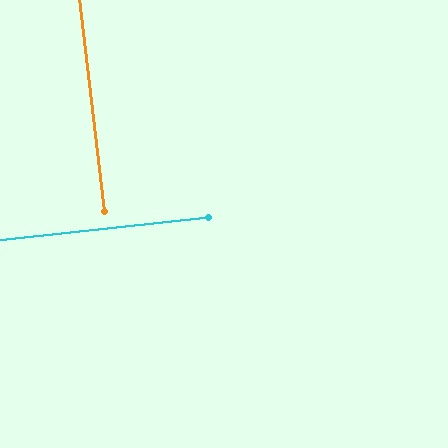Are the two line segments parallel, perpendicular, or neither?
Perpendicular — they meet at approximately 90°.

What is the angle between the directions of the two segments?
Approximately 90 degrees.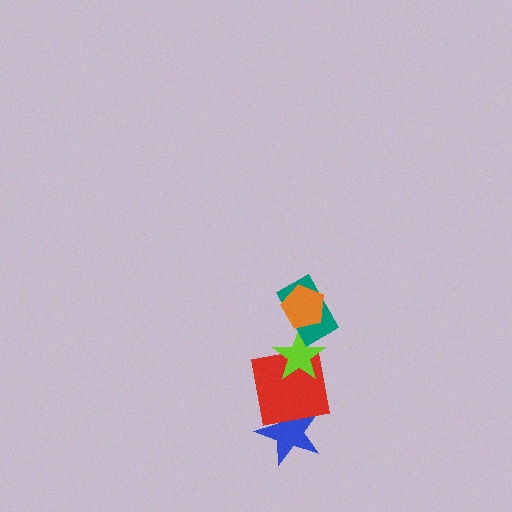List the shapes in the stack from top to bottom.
From top to bottom: the orange pentagon, the teal rectangle, the lime star, the red square, the blue star.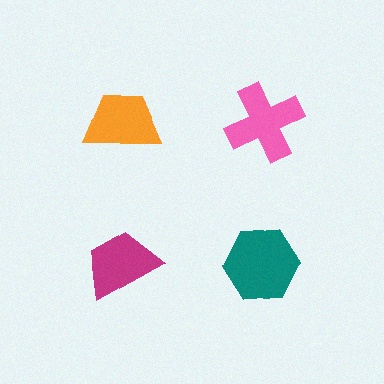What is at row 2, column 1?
A magenta trapezoid.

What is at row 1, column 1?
An orange trapezoid.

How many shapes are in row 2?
2 shapes.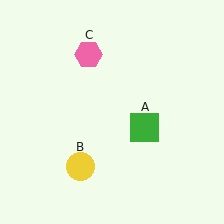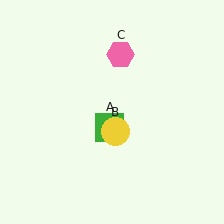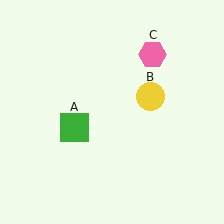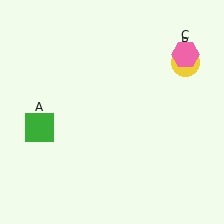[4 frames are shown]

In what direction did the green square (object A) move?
The green square (object A) moved left.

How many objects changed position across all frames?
3 objects changed position: green square (object A), yellow circle (object B), pink hexagon (object C).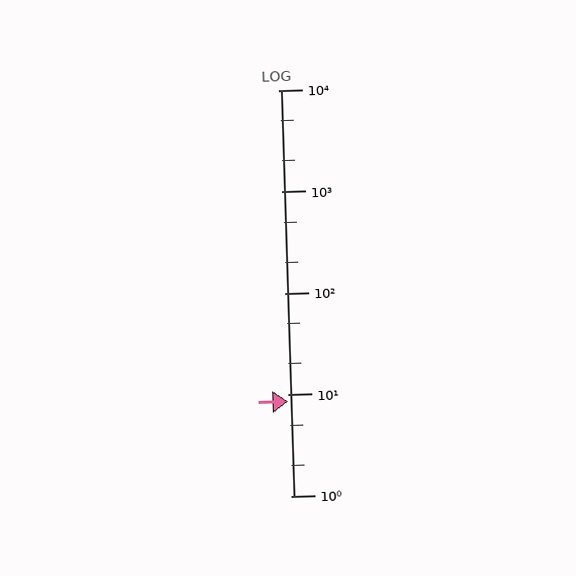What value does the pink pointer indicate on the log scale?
The pointer indicates approximately 8.5.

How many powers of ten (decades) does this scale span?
The scale spans 4 decades, from 1 to 10000.